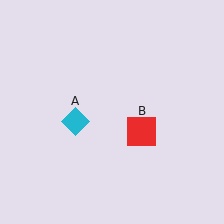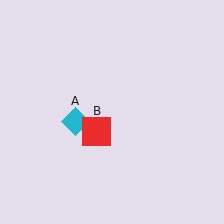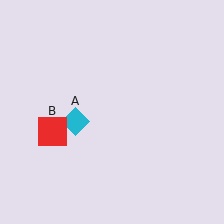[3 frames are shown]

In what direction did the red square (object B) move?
The red square (object B) moved left.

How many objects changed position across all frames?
1 object changed position: red square (object B).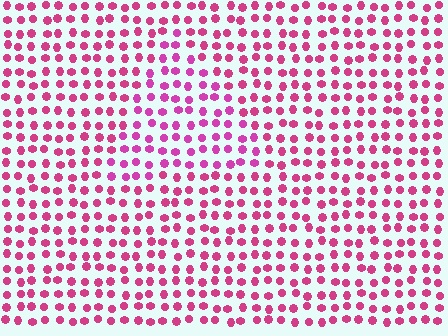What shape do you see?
I see a triangle.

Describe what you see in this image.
The image is filled with small magenta elements in a uniform arrangement. A triangle-shaped region is visible where the elements are tinted to a slightly different hue, forming a subtle color boundary.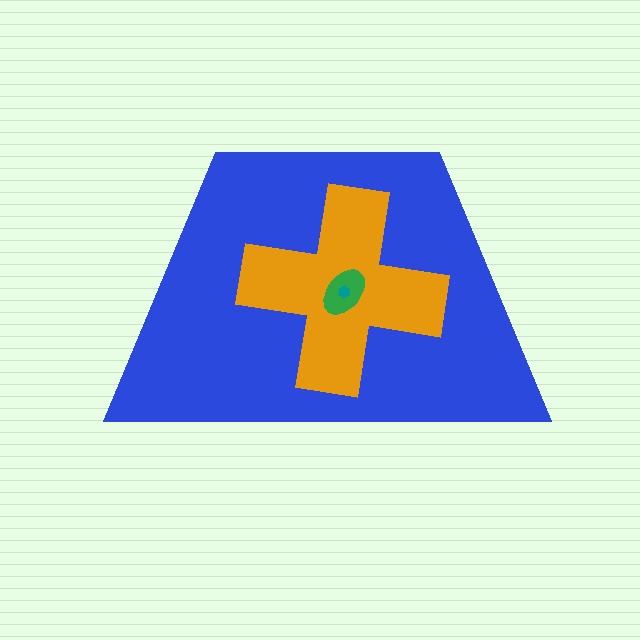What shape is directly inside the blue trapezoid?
The orange cross.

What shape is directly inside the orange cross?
The green ellipse.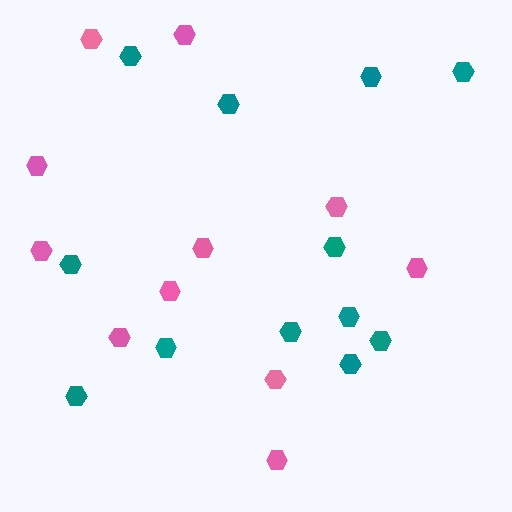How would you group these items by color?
There are 2 groups: one group of pink hexagons (11) and one group of teal hexagons (12).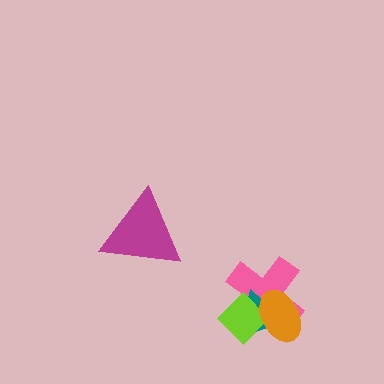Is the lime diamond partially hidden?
Yes, it is partially covered by another shape.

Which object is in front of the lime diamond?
The orange ellipse is in front of the lime diamond.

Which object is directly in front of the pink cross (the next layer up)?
The teal triangle is directly in front of the pink cross.